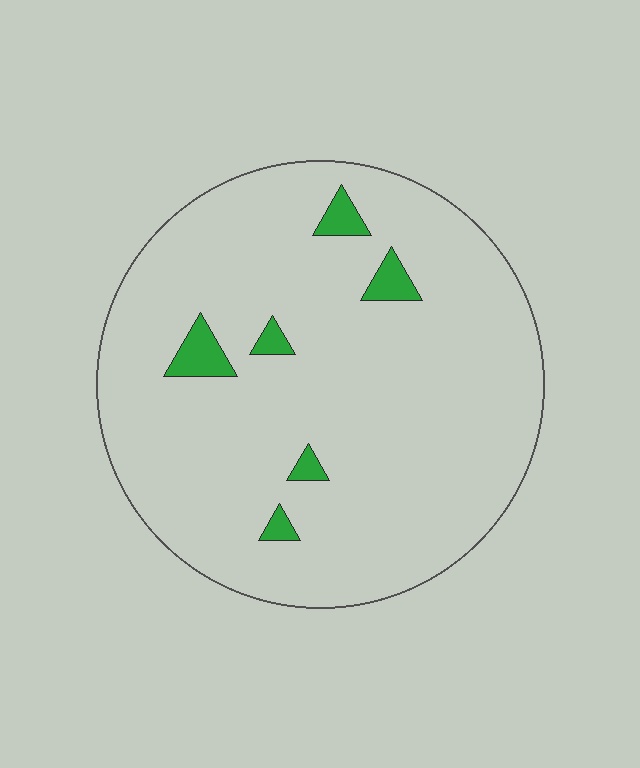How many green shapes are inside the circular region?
6.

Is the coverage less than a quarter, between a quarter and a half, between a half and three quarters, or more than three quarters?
Less than a quarter.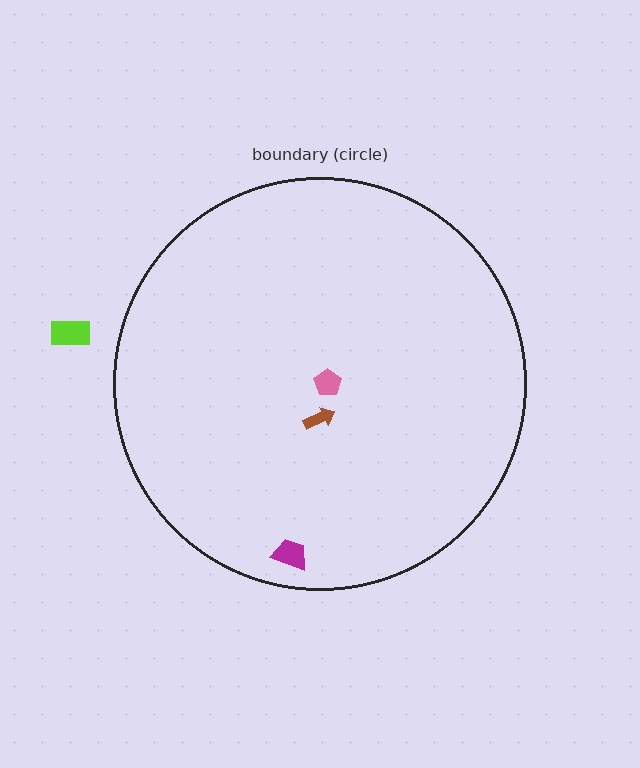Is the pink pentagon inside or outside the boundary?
Inside.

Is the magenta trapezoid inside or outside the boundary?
Inside.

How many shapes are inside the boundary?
3 inside, 1 outside.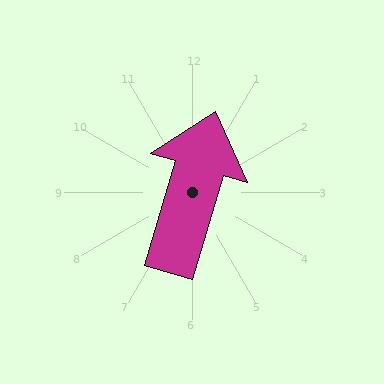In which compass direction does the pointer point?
North.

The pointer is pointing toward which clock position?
Roughly 1 o'clock.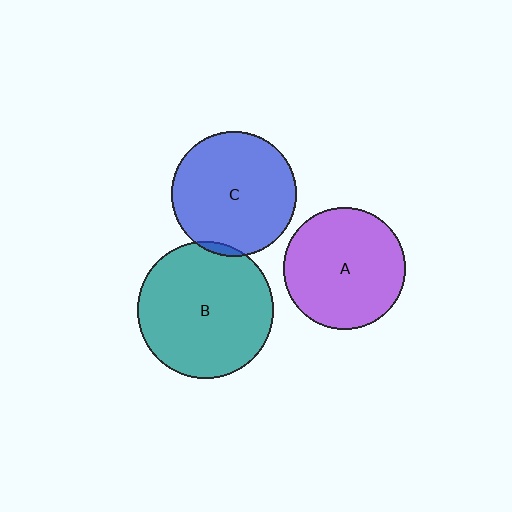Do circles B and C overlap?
Yes.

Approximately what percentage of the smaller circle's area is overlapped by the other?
Approximately 5%.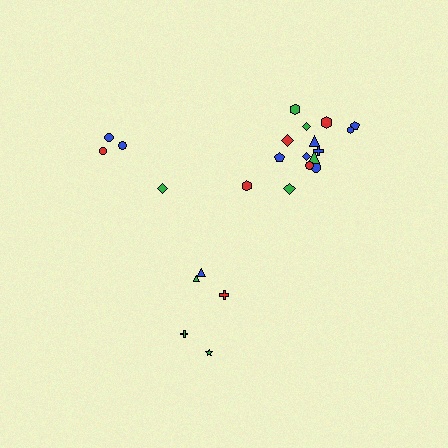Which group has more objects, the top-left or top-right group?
The top-right group.